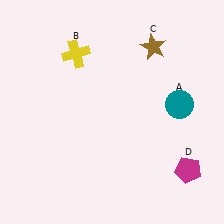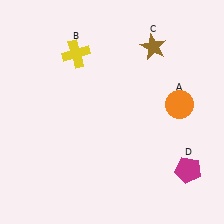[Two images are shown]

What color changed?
The circle (A) changed from teal in Image 1 to orange in Image 2.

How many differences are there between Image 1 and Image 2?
There is 1 difference between the two images.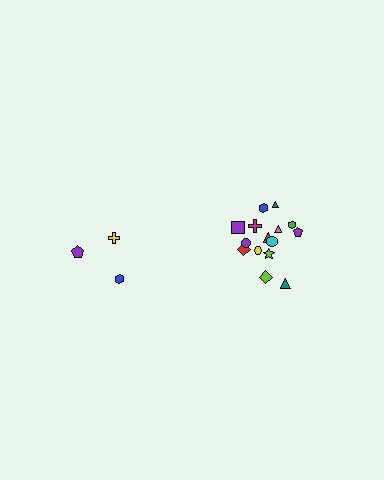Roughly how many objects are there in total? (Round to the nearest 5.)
Roughly 20 objects in total.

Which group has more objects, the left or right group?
The right group.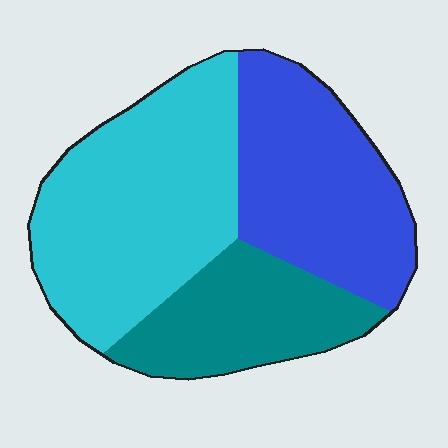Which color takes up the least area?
Teal, at roughly 25%.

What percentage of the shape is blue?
Blue covers 33% of the shape.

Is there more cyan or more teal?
Cyan.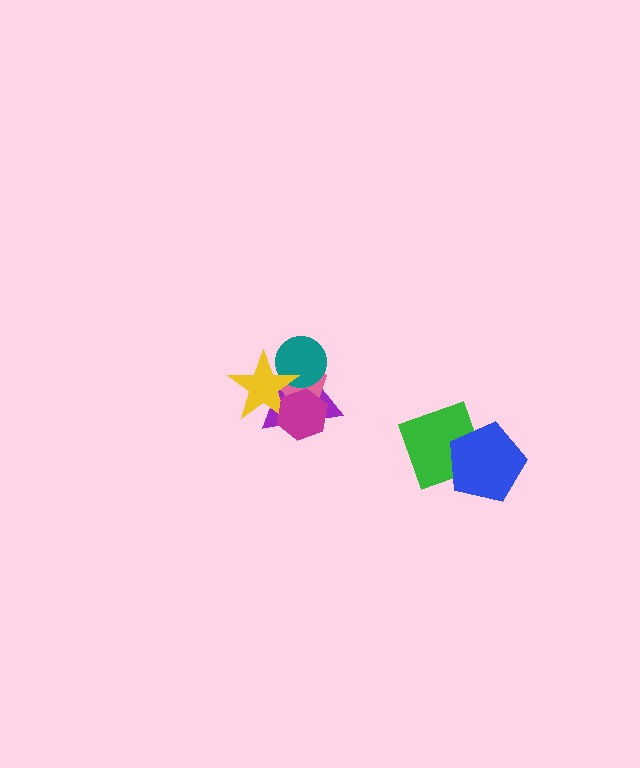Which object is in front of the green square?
The blue pentagon is in front of the green square.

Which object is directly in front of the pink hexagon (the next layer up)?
The teal circle is directly in front of the pink hexagon.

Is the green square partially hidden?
Yes, it is partially covered by another shape.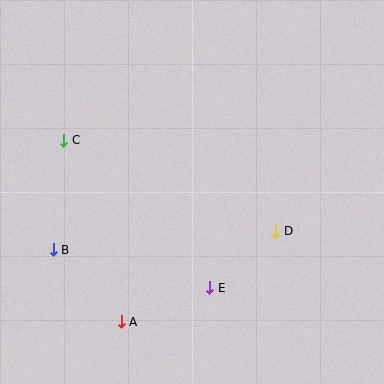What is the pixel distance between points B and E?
The distance between B and E is 161 pixels.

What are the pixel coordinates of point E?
Point E is at (210, 288).